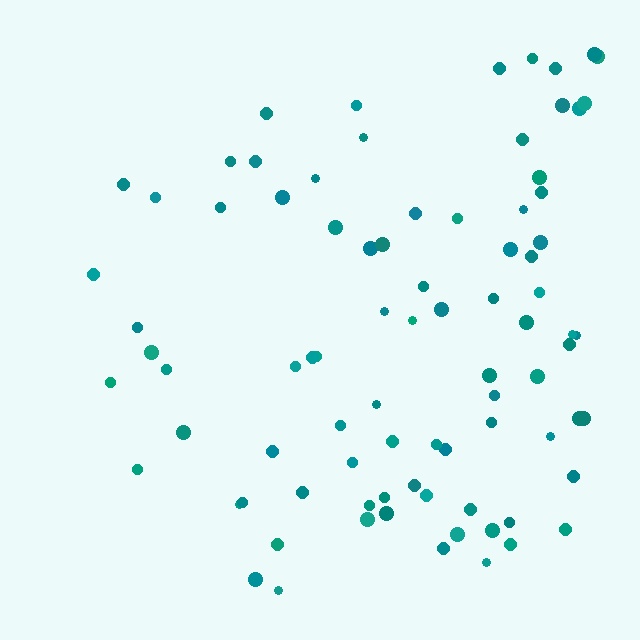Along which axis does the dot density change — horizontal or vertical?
Horizontal.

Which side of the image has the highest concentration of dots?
The right.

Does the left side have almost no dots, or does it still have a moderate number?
Still a moderate number, just noticeably fewer than the right.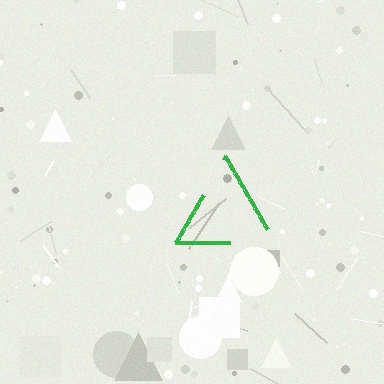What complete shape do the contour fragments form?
The contour fragments form a triangle.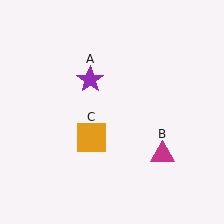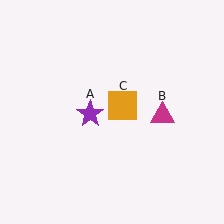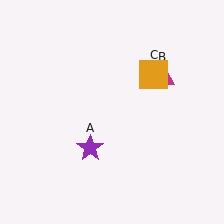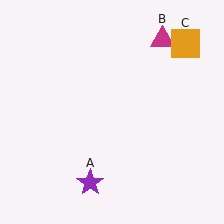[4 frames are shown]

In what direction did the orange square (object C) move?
The orange square (object C) moved up and to the right.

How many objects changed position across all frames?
3 objects changed position: purple star (object A), magenta triangle (object B), orange square (object C).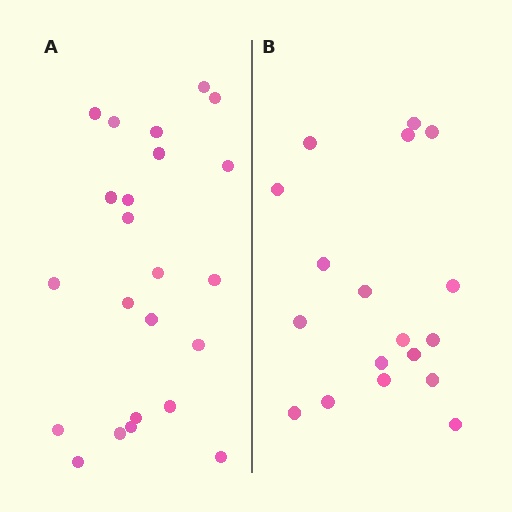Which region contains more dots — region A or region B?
Region A (the left region) has more dots.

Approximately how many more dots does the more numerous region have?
Region A has about 5 more dots than region B.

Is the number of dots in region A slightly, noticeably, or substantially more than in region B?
Region A has noticeably more, but not dramatically so. The ratio is roughly 1.3 to 1.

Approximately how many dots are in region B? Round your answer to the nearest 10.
About 20 dots. (The exact count is 18, which rounds to 20.)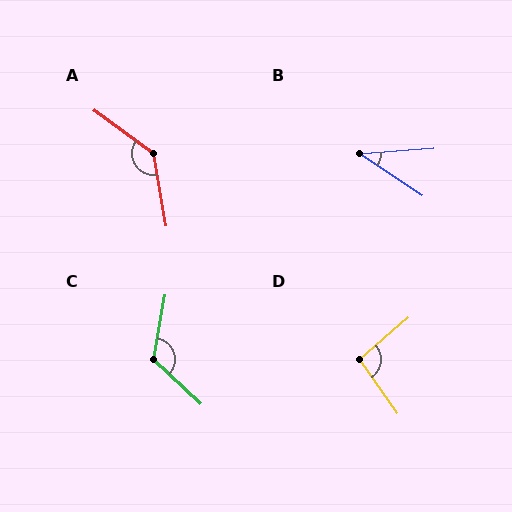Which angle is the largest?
A, at approximately 136 degrees.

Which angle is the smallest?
B, at approximately 38 degrees.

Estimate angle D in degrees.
Approximately 95 degrees.